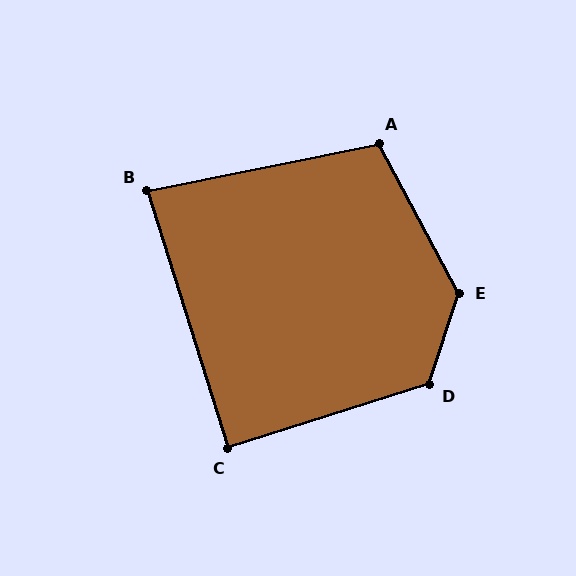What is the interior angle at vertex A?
Approximately 106 degrees (obtuse).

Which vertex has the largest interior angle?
E, at approximately 134 degrees.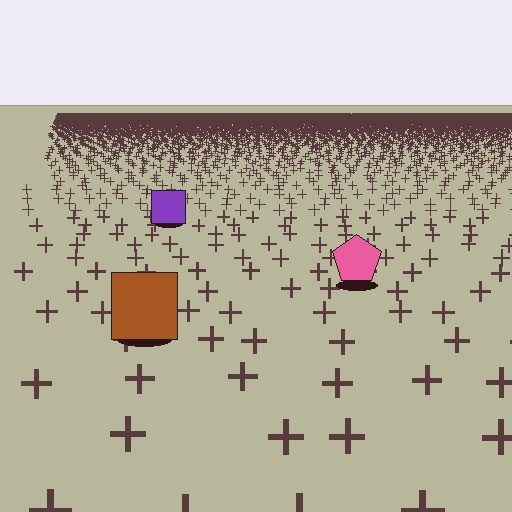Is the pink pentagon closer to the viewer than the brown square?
No. The brown square is closer — you can tell from the texture gradient: the ground texture is coarser near it.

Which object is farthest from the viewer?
The purple square is farthest from the viewer. It appears smaller and the ground texture around it is denser.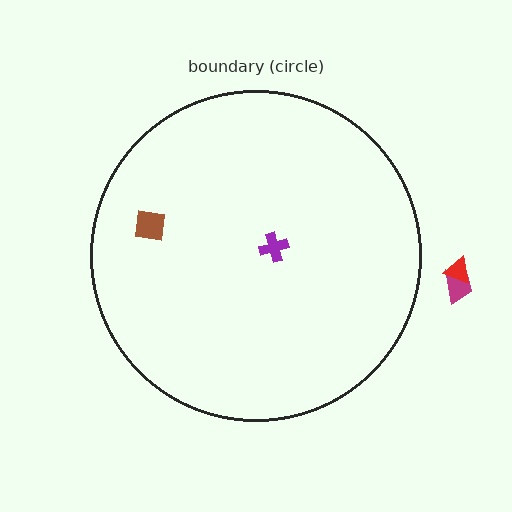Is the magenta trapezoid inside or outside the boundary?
Outside.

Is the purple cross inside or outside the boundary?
Inside.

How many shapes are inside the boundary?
2 inside, 2 outside.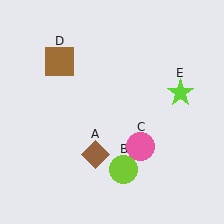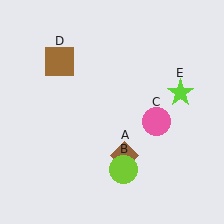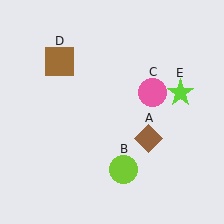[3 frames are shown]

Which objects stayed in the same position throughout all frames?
Lime circle (object B) and brown square (object D) and lime star (object E) remained stationary.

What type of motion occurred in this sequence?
The brown diamond (object A), pink circle (object C) rotated counterclockwise around the center of the scene.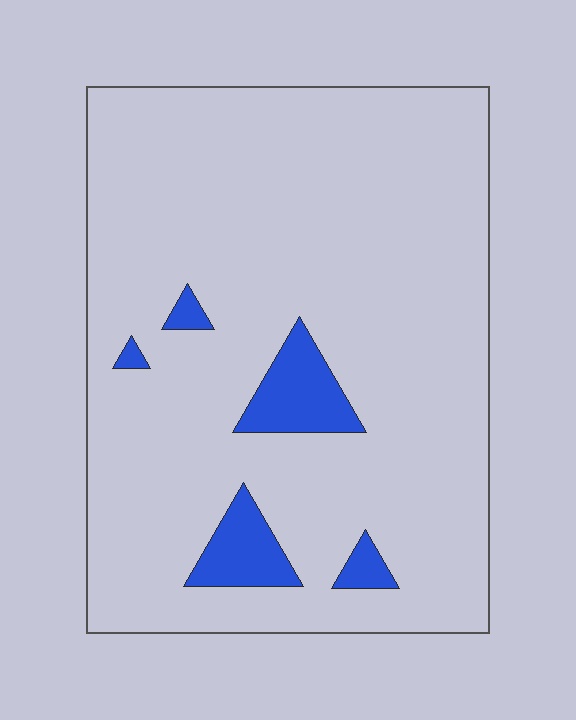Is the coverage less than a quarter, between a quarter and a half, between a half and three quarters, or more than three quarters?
Less than a quarter.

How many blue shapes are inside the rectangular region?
5.